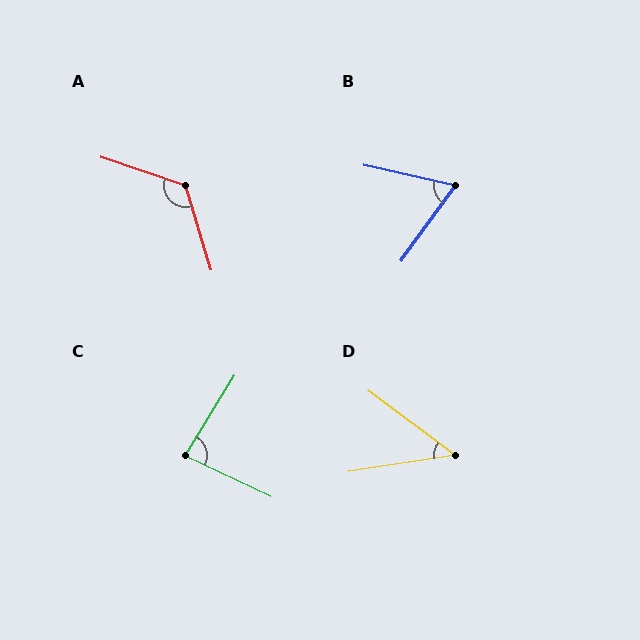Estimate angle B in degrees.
Approximately 67 degrees.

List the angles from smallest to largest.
D (45°), B (67°), C (84°), A (125°).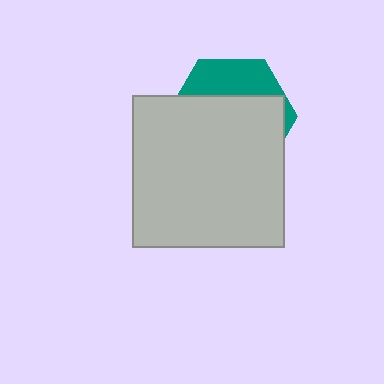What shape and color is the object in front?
The object in front is a light gray square.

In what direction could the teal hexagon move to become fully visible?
The teal hexagon could move up. That would shift it out from behind the light gray square entirely.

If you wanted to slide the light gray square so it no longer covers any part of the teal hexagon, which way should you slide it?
Slide it down — that is the most direct way to separate the two shapes.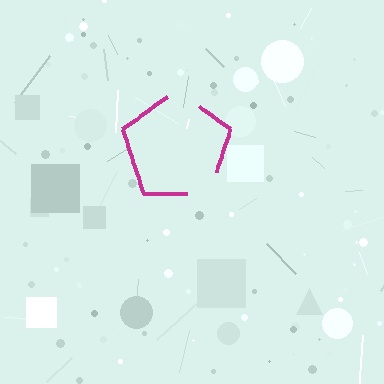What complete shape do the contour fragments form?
The contour fragments form a pentagon.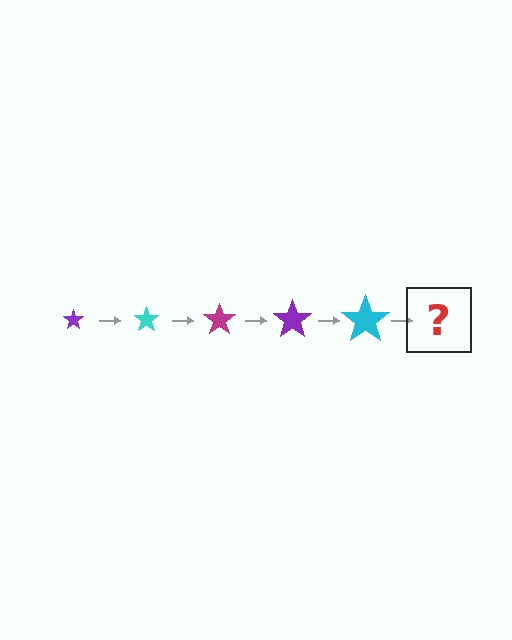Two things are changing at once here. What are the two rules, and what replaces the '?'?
The two rules are that the star grows larger each step and the color cycles through purple, cyan, and magenta. The '?' should be a magenta star, larger than the previous one.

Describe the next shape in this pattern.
It should be a magenta star, larger than the previous one.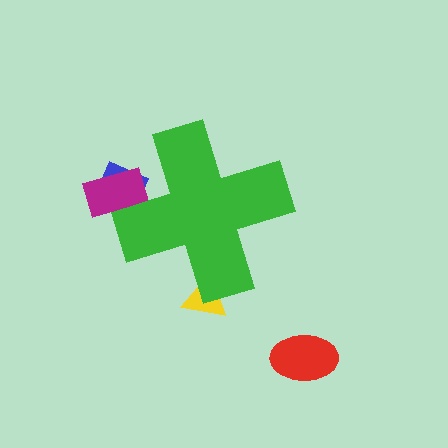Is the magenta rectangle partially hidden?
Yes, the magenta rectangle is partially hidden behind the green cross.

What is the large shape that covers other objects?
A green cross.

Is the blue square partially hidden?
Yes, the blue square is partially hidden behind the green cross.